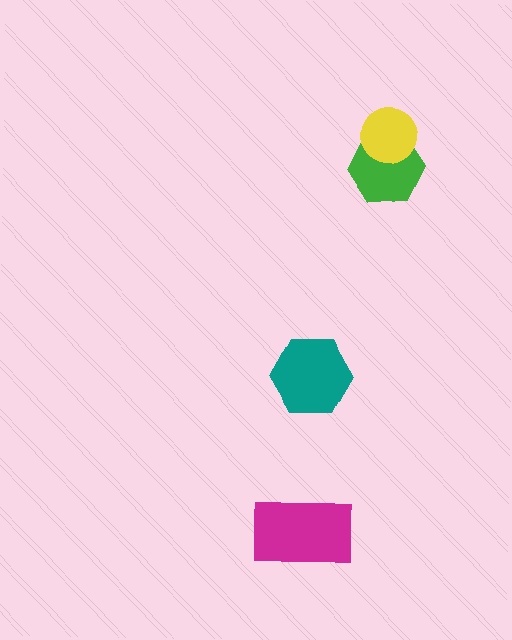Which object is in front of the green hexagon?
The yellow circle is in front of the green hexagon.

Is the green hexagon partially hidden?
Yes, it is partially covered by another shape.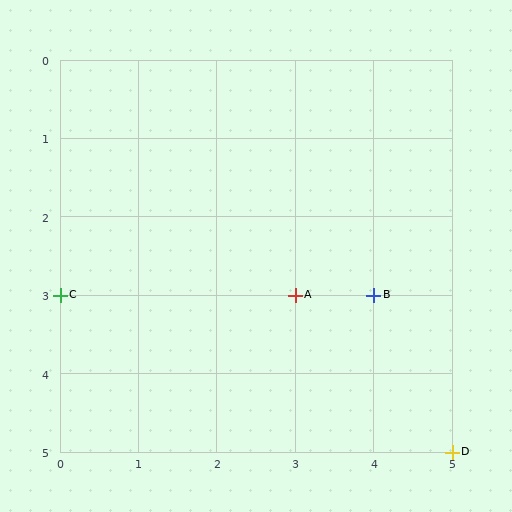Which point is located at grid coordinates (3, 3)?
Point A is at (3, 3).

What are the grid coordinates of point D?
Point D is at grid coordinates (5, 5).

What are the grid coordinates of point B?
Point B is at grid coordinates (4, 3).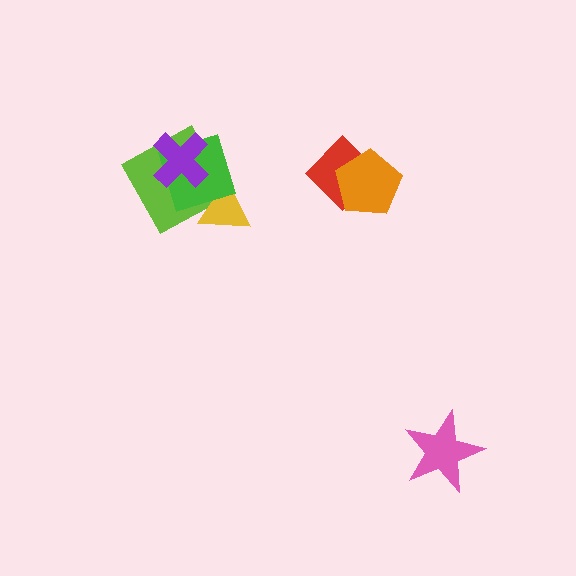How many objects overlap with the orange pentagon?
1 object overlaps with the orange pentagon.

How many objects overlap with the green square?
3 objects overlap with the green square.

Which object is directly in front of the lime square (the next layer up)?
The yellow triangle is directly in front of the lime square.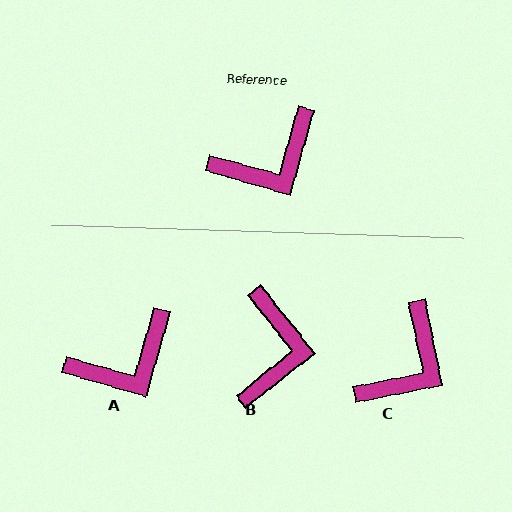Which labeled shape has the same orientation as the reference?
A.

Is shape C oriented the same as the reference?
No, it is off by about 27 degrees.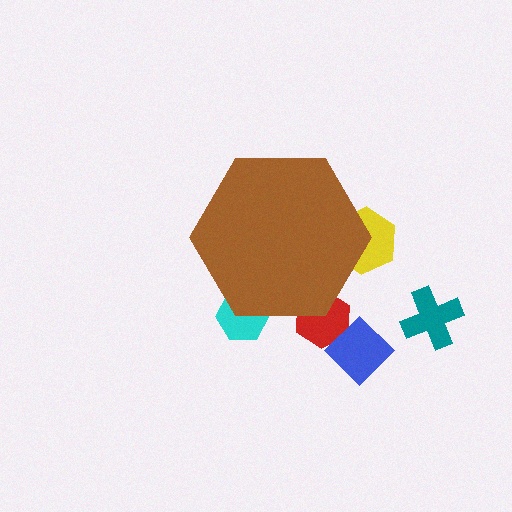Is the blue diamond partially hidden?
No, the blue diamond is fully visible.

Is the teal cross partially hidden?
No, the teal cross is fully visible.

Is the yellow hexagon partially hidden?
Yes, the yellow hexagon is partially hidden behind the brown hexagon.